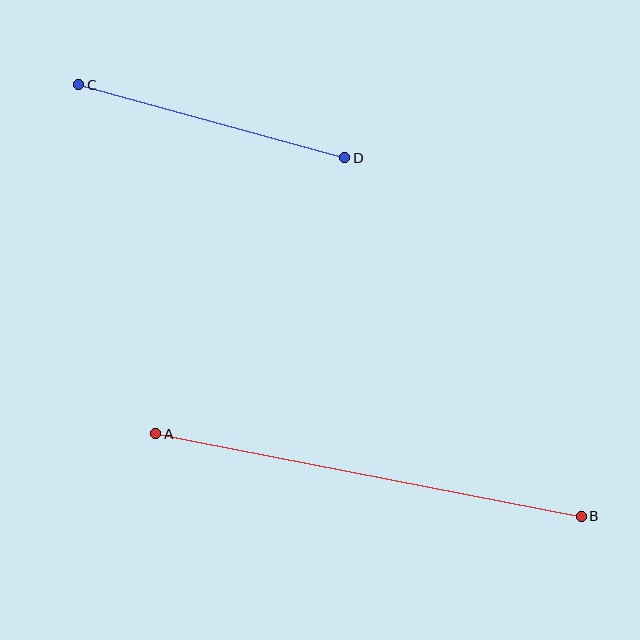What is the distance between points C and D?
The distance is approximately 276 pixels.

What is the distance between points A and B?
The distance is approximately 433 pixels.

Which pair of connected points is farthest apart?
Points A and B are farthest apart.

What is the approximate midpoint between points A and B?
The midpoint is at approximately (369, 475) pixels.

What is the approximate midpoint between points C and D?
The midpoint is at approximately (212, 121) pixels.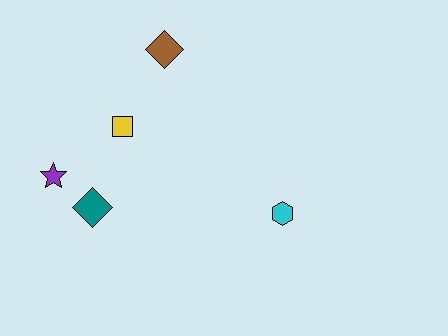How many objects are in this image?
There are 5 objects.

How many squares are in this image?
There is 1 square.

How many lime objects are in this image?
There are no lime objects.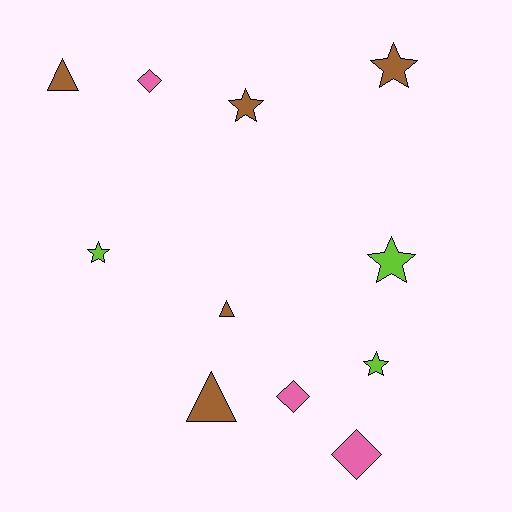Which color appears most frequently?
Brown, with 5 objects.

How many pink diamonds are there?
There are 3 pink diamonds.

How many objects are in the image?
There are 11 objects.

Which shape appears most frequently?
Star, with 5 objects.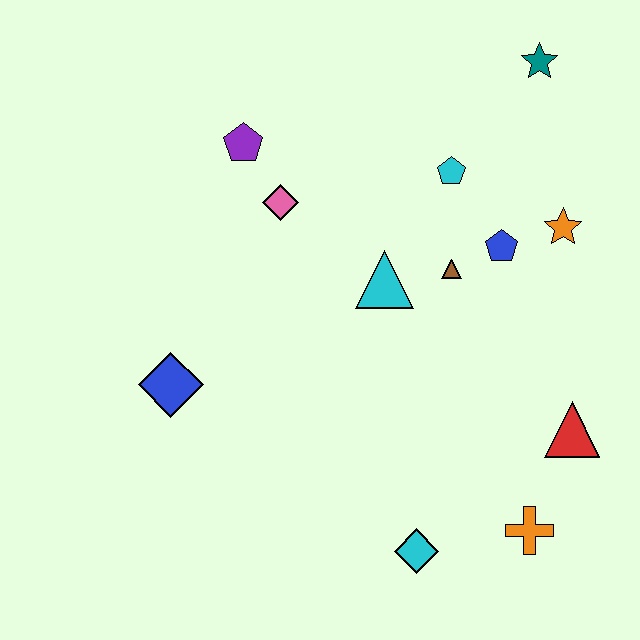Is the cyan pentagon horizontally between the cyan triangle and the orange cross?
Yes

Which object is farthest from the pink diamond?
The orange cross is farthest from the pink diamond.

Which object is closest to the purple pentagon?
The pink diamond is closest to the purple pentagon.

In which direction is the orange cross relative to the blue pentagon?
The orange cross is below the blue pentagon.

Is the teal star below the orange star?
No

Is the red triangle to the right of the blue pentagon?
Yes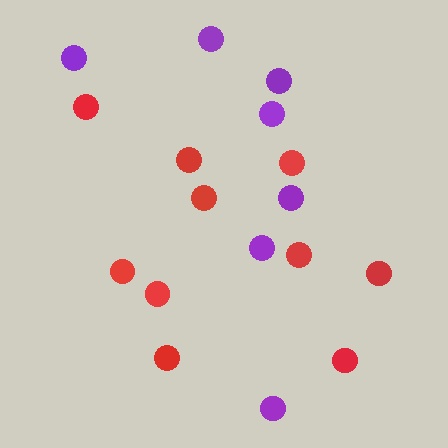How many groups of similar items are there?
There are 2 groups: one group of purple circles (7) and one group of red circles (10).